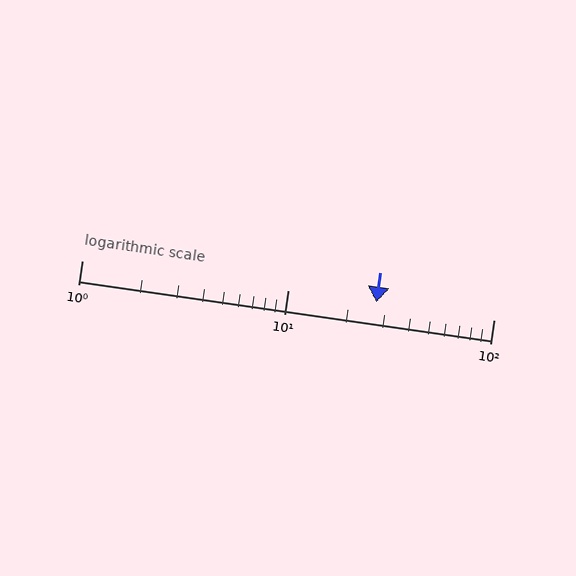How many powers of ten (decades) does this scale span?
The scale spans 2 decades, from 1 to 100.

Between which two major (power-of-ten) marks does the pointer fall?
The pointer is between 10 and 100.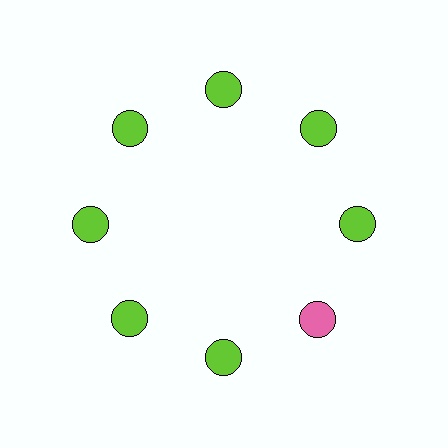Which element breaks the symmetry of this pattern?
The pink circle at roughly the 4 o'clock position breaks the symmetry. All other shapes are lime circles.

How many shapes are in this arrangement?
There are 8 shapes arranged in a ring pattern.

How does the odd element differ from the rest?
It has a different color: pink instead of lime.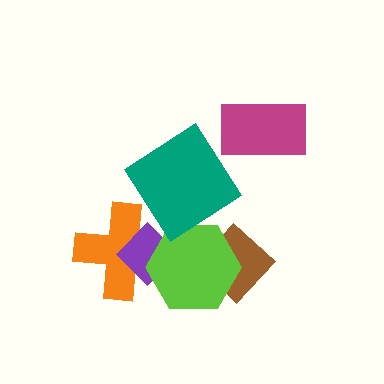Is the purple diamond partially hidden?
Yes, it is partially covered by another shape.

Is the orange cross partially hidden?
Yes, it is partially covered by another shape.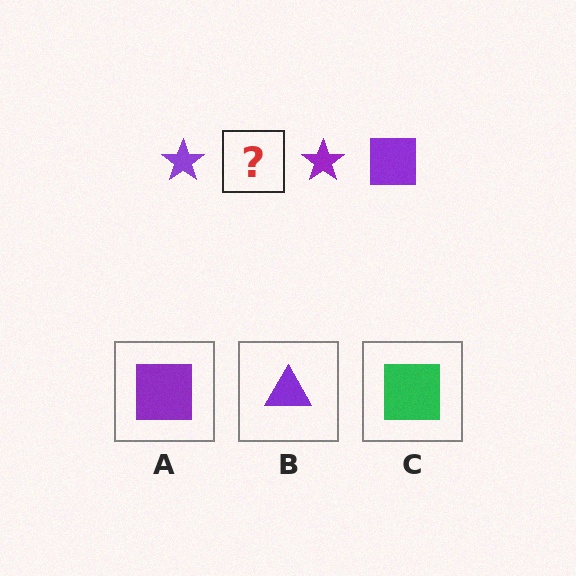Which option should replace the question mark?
Option A.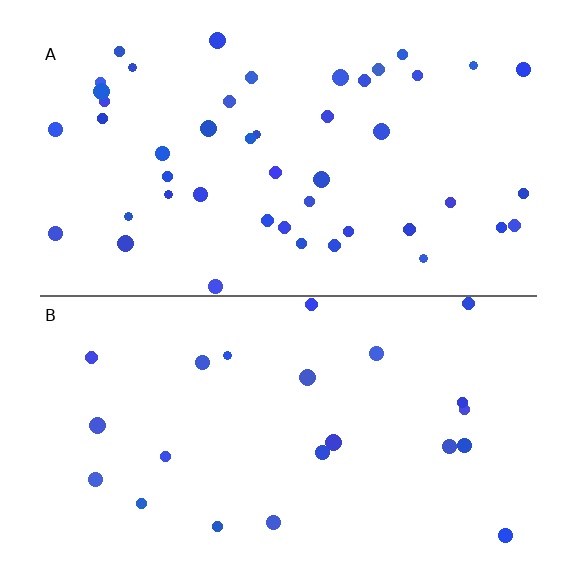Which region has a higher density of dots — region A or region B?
A (the top).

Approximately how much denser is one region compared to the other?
Approximately 2.1× — region A over region B.